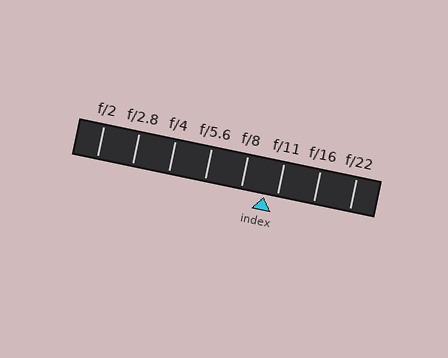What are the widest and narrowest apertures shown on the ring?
The widest aperture shown is f/2 and the narrowest is f/22.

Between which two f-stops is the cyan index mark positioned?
The index mark is between f/8 and f/11.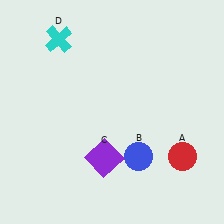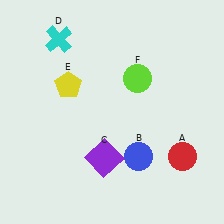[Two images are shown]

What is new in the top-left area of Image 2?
A yellow pentagon (E) was added in the top-left area of Image 2.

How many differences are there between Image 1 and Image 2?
There are 2 differences between the two images.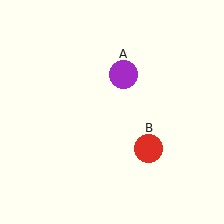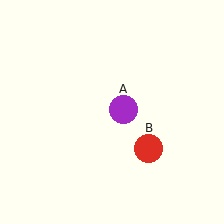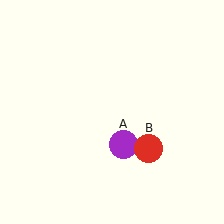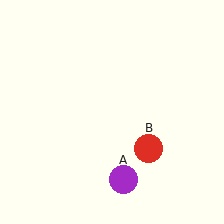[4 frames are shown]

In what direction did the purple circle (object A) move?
The purple circle (object A) moved down.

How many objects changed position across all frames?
1 object changed position: purple circle (object A).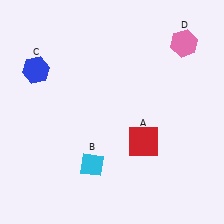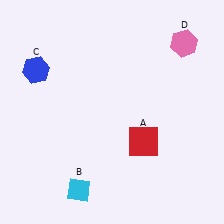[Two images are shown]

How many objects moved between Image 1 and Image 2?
1 object moved between the two images.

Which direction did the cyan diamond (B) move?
The cyan diamond (B) moved down.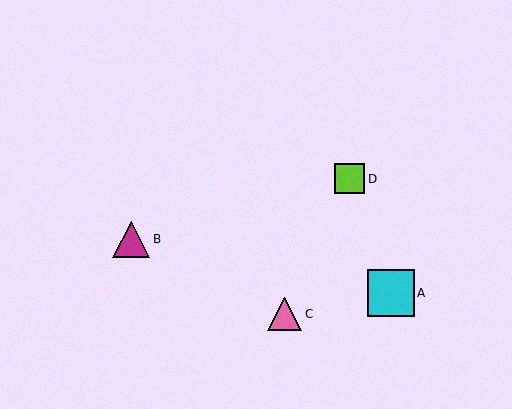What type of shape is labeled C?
Shape C is a pink triangle.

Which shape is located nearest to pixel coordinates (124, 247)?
The magenta triangle (labeled B) at (131, 240) is nearest to that location.